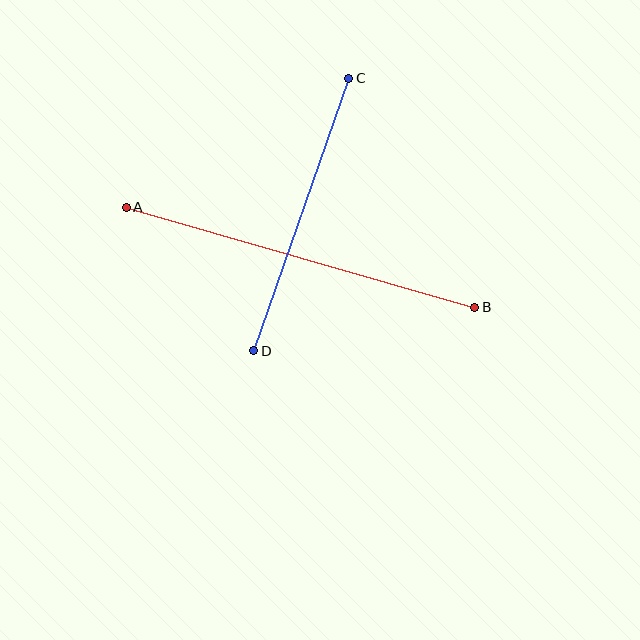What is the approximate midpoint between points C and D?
The midpoint is at approximately (301, 214) pixels.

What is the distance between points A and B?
The distance is approximately 362 pixels.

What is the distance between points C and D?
The distance is approximately 288 pixels.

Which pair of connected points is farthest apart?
Points A and B are farthest apart.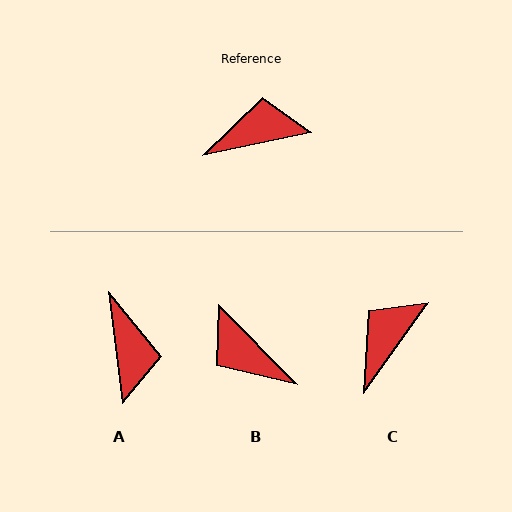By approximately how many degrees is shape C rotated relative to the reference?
Approximately 43 degrees counter-clockwise.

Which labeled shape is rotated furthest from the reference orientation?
B, about 123 degrees away.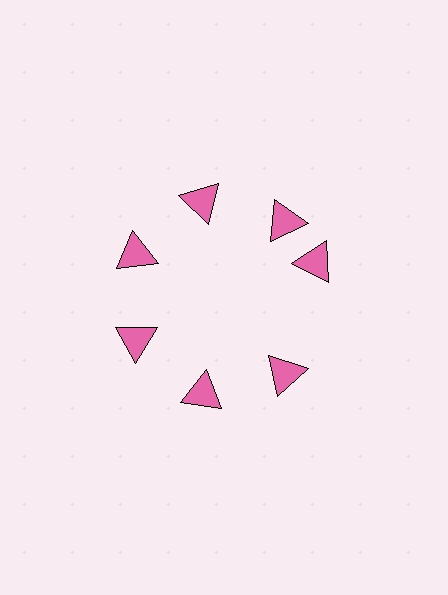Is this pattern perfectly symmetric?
No. The 7 pink triangles are arranged in a ring, but one element near the 3 o'clock position is rotated out of alignment along the ring, breaking the 7-fold rotational symmetry.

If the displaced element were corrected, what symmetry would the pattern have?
It would have 7-fold rotational symmetry — the pattern would map onto itself every 51 degrees.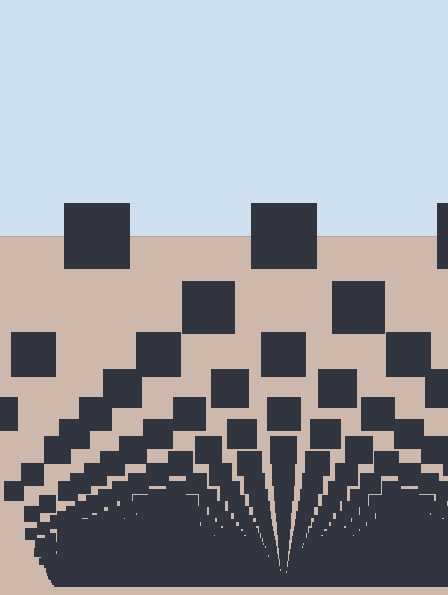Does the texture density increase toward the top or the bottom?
Density increases toward the bottom.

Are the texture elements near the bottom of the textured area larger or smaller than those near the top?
Smaller. The gradient is inverted — elements near the bottom are smaller and denser.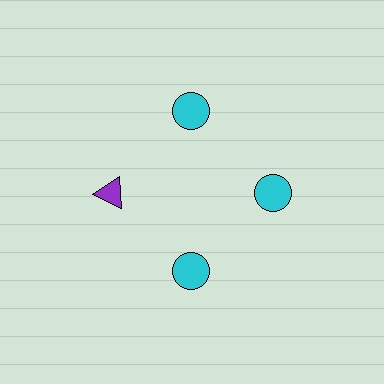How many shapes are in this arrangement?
There are 4 shapes arranged in a ring pattern.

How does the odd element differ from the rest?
It differs in both color (purple instead of cyan) and shape (triangle instead of circle).